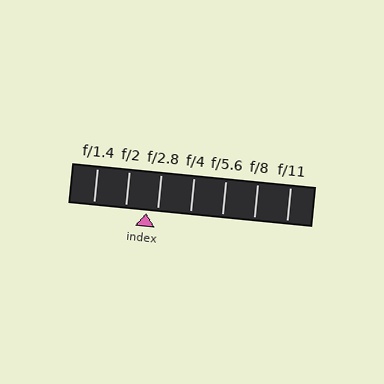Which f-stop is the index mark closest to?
The index mark is closest to f/2.8.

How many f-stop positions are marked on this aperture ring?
There are 7 f-stop positions marked.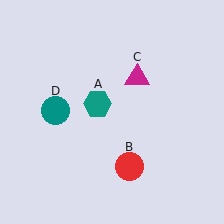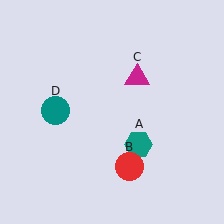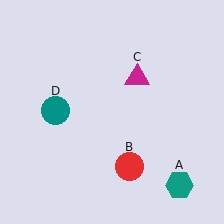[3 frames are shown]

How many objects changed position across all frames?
1 object changed position: teal hexagon (object A).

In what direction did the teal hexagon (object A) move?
The teal hexagon (object A) moved down and to the right.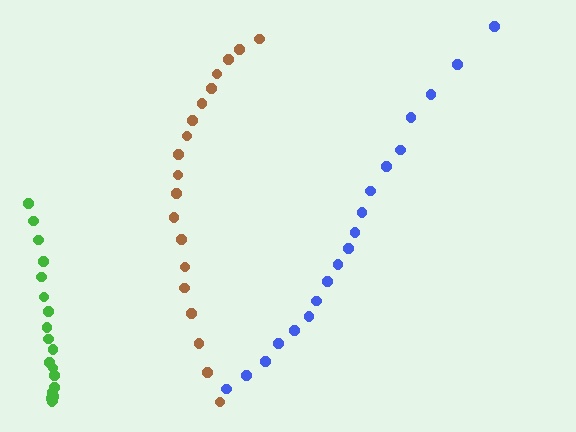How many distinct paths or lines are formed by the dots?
There are 3 distinct paths.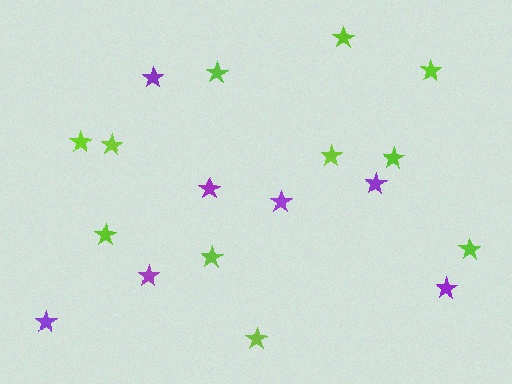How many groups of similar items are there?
There are 2 groups: one group of lime stars (11) and one group of purple stars (7).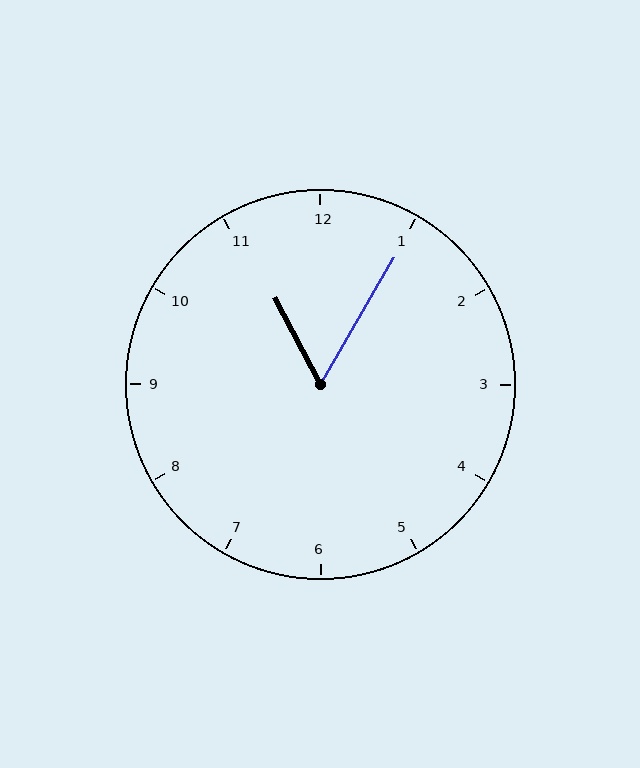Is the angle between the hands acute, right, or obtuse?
It is acute.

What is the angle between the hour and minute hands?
Approximately 58 degrees.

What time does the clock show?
11:05.